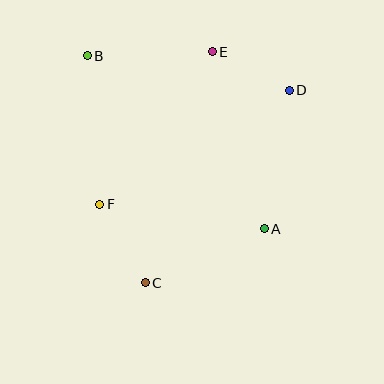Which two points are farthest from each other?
Points A and B are farthest from each other.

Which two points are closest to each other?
Points D and E are closest to each other.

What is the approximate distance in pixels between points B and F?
The distance between B and F is approximately 149 pixels.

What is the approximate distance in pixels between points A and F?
The distance between A and F is approximately 166 pixels.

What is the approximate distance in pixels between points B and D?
The distance between B and D is approximately 205 pixels.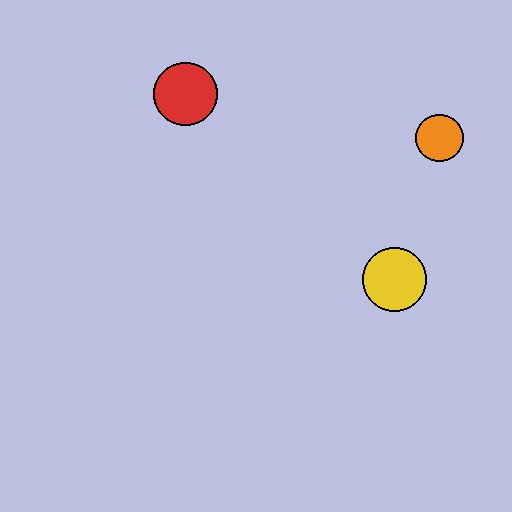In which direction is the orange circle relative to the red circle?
The orange circle is to the right of the red circle.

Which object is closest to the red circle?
The orange circle is closest to the red circle.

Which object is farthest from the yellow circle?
The red circle is farthest from the yellow circle.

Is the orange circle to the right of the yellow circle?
Yes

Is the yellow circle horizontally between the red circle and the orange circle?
Yes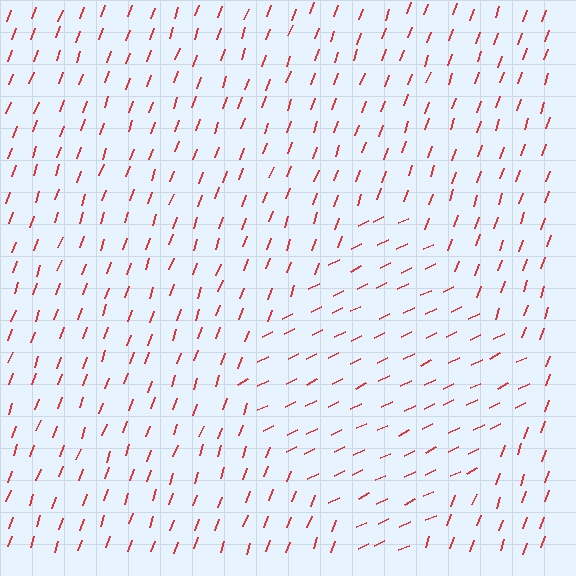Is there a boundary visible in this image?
Yes, there is a texture boundary formed by a change in line orientation.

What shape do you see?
I see a diamond.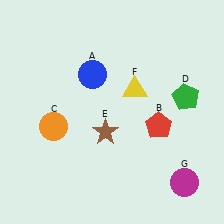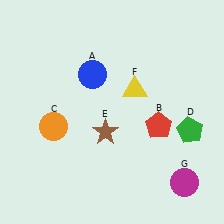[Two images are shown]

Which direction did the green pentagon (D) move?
The green pentagon (D) moved down.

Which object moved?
The green pentagon (D) moved down.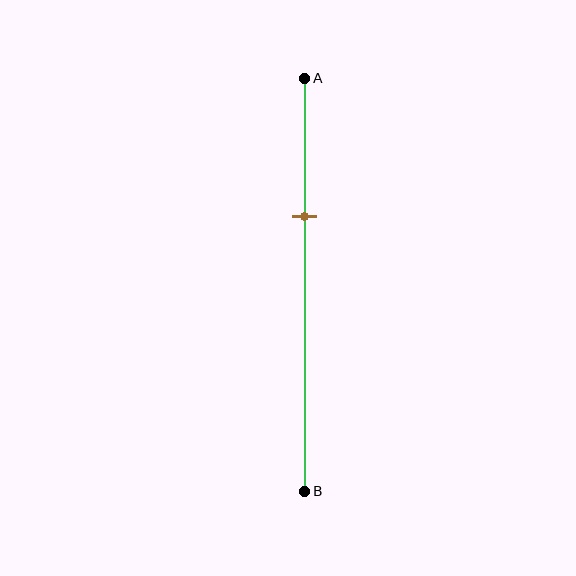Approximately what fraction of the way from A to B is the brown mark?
The brown mark is approximately 35% of the way from A to B.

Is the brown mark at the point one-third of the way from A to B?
Yes, the mark is approximately at the one-third point.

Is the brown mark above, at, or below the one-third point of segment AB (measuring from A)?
The brown mark is approximately at the one-third point of segment AB.